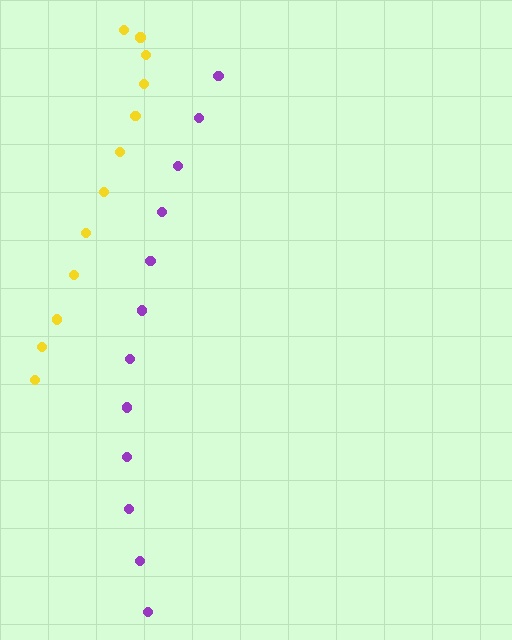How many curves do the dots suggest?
There are 2 distinct paths.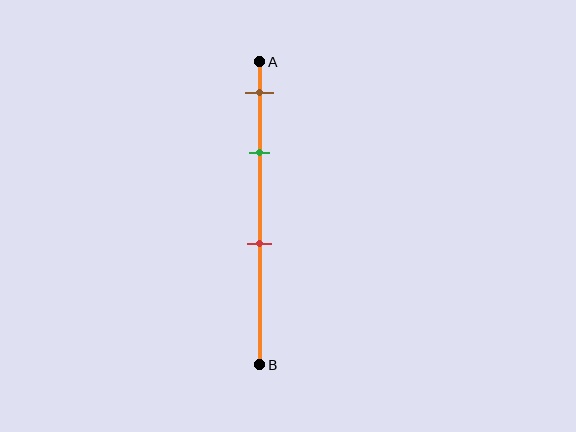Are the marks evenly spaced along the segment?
No, the marks are not evenly spaced.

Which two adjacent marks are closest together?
The brown and green marks are the closest adjacent pair.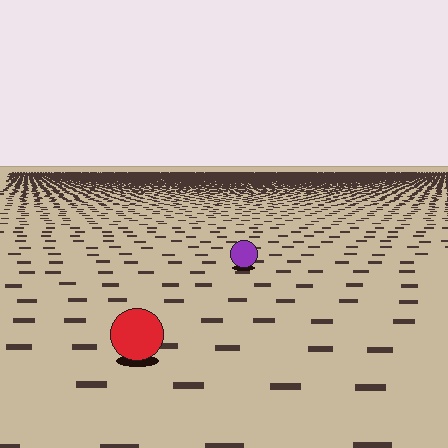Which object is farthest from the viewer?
The purple circle is farthest from the viewer. It appears smaller and the ground texture around it is denser.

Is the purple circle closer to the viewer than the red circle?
No. The red circle is closer — you can tell from the texture gradient: the ground texture is coarser near it.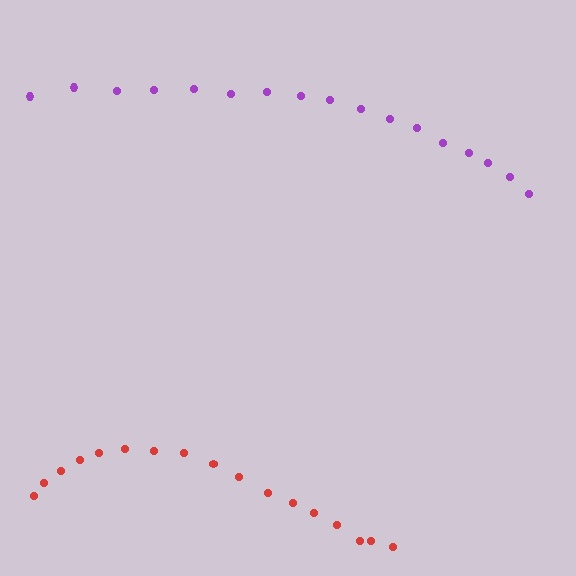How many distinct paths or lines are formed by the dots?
There are 2 distinct paths.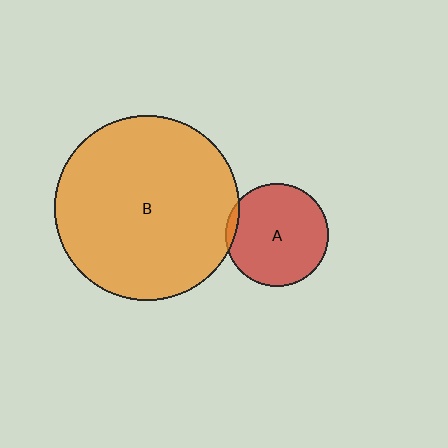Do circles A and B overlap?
Yes.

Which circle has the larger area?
Circle B (orange).